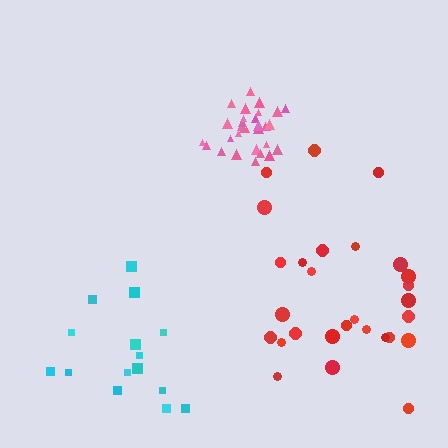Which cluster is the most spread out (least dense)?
Cyan.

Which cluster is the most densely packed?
Pink.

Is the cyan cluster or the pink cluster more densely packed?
Pink.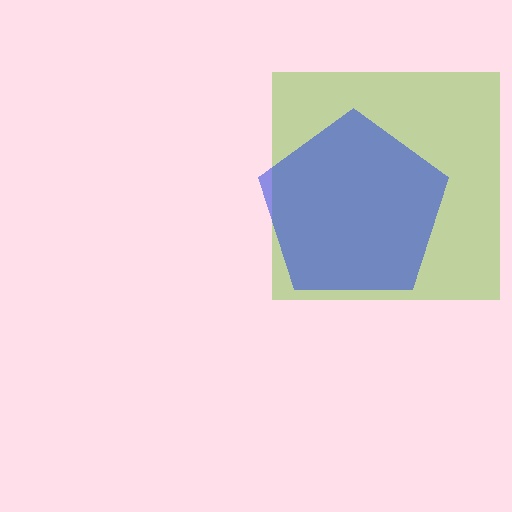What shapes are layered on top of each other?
The layered shapes are: a lime square, a blue pentagon.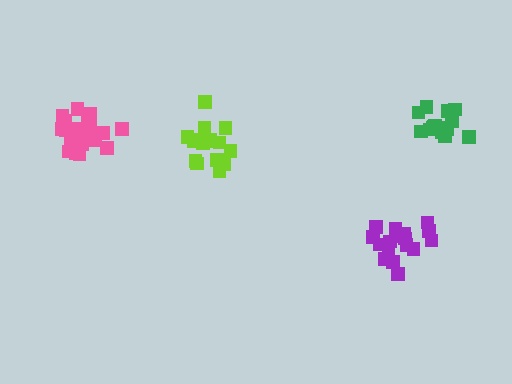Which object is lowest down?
The purple cluster is bottommost.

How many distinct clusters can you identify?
There are 4 distinct clusters.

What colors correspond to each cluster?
The clusters are colored: purple, pink, lime, green.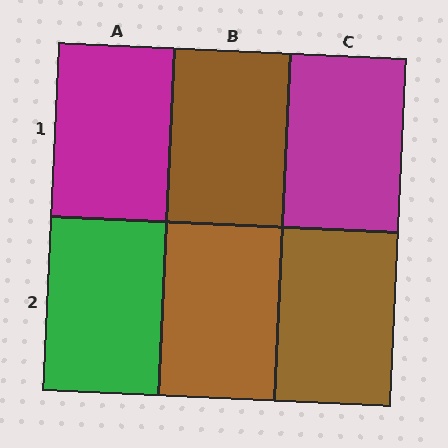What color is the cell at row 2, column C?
Brown.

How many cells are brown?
3 cells are brown.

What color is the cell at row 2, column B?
Brown.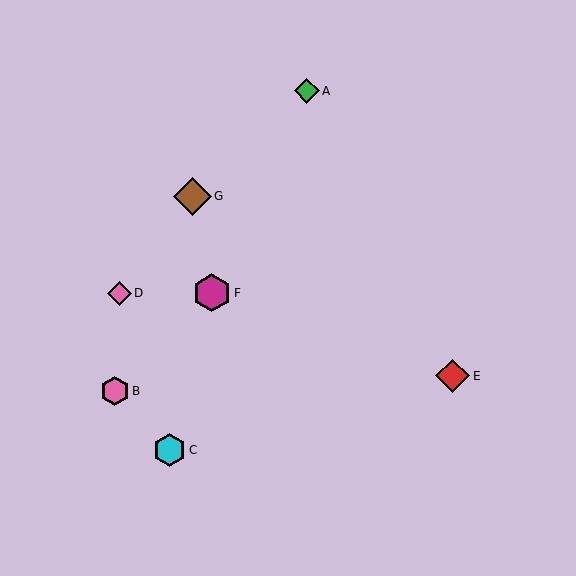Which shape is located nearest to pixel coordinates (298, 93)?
The green diamond (labeled A) at (307, 91) is nearest to that location.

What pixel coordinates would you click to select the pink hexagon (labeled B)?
Click at (115, 391) to select the pink hexagon B.